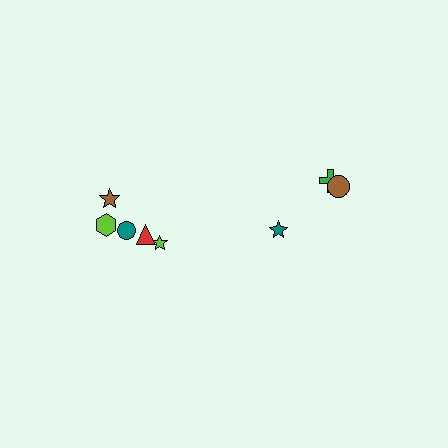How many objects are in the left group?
There are 5 objects.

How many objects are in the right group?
There are 3 objects.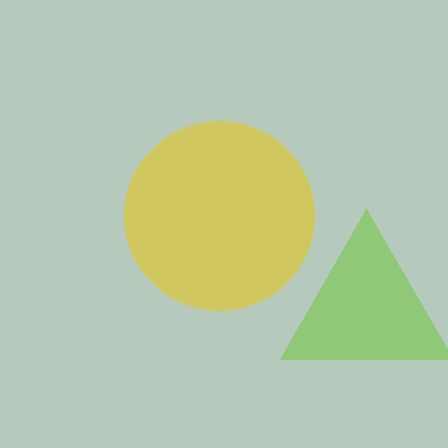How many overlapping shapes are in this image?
There are 2 overlapping shapes in the image.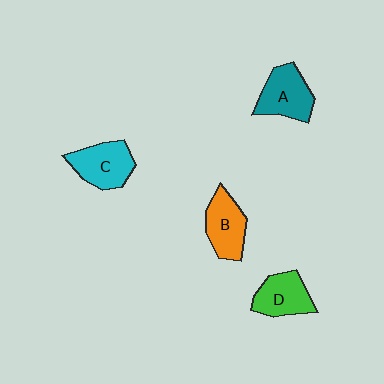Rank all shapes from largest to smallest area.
From largest to smallest: C (cyan), A (teal), B (orange), D (green).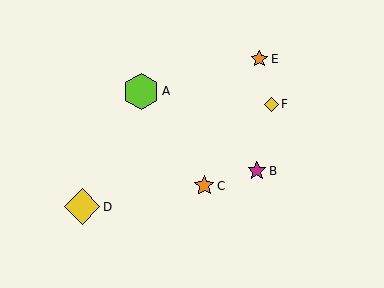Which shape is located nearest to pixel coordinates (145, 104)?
The lime hexagon (labeled A) at (141, 91) is nearest to that location.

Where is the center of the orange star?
The center of the orange star is at (259, 59).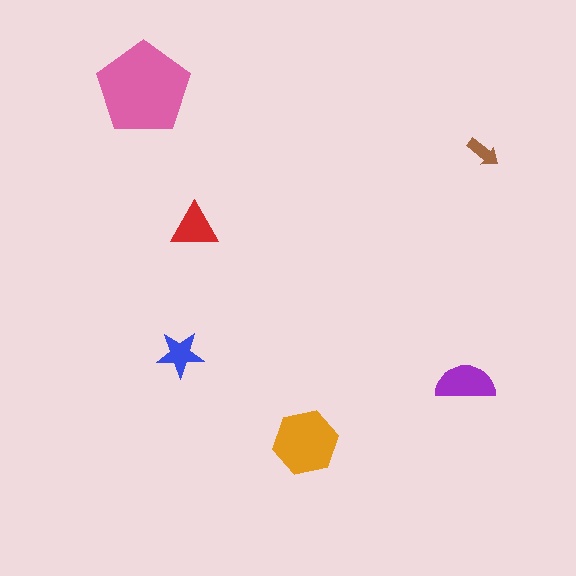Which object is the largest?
The pink pentagon.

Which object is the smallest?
The brown arrow.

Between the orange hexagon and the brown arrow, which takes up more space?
The orange hexagon.